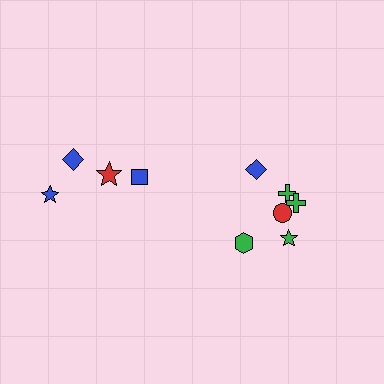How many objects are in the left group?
There are 4 objects.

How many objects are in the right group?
There are 6 objects.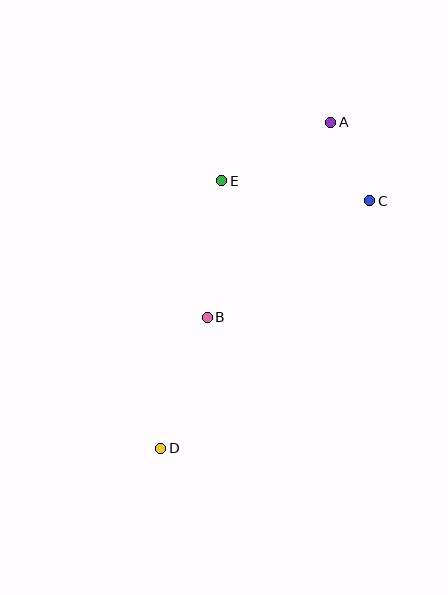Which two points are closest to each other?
Points A and C are closest to each other.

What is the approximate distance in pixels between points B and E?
The distance between B and E is approximately 137 pixels.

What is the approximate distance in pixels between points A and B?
The distance between A and B is approximately 231 pixels.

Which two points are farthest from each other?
Points A and D are farthest from each other.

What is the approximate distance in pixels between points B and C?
The distance between B and C is approximately 200 pixels.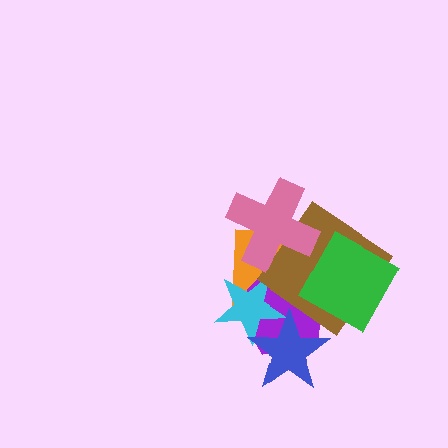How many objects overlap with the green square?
2 objects overlap with the green square.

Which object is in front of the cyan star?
The blue star is in front of the cyan star.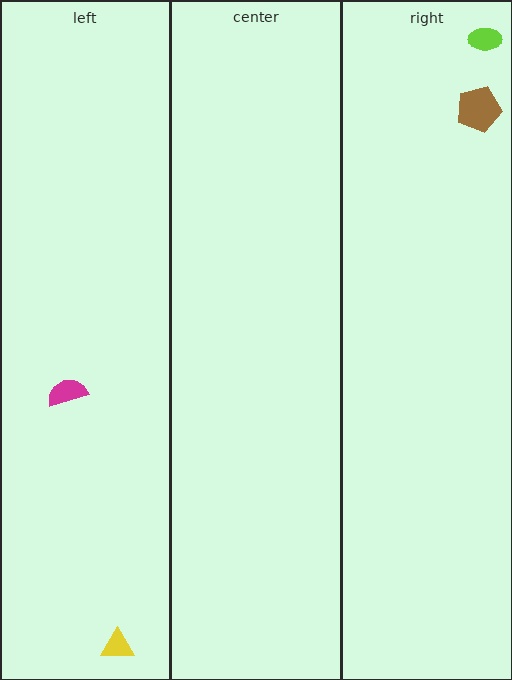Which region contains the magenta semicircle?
The left region.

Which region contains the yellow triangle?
The left region.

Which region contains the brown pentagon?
The right region.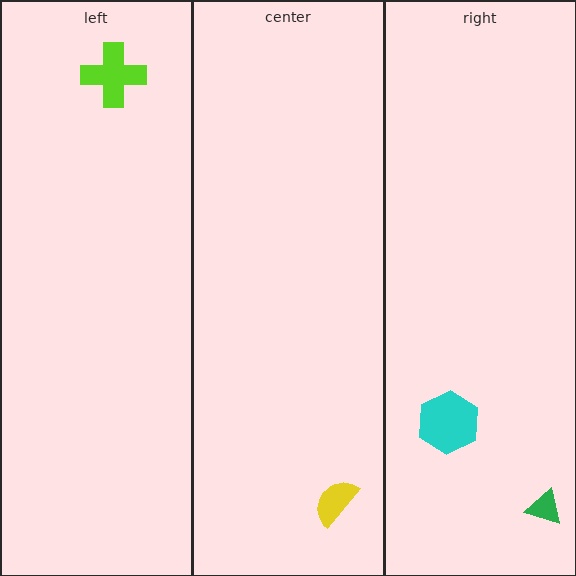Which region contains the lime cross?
The left region.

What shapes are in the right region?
The cyan hexagon, the green triangle.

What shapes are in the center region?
The yellow semicircle.